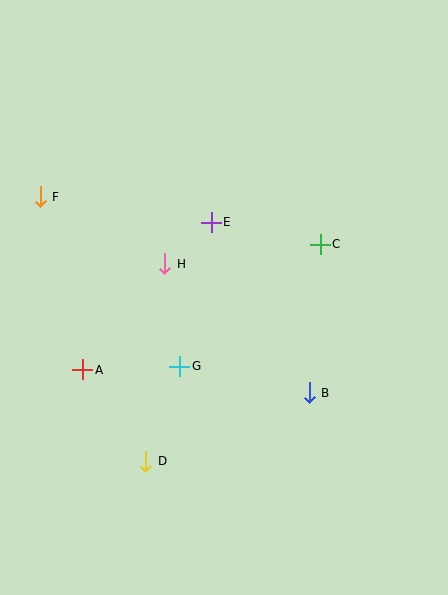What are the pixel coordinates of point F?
Point F is at (40, 197).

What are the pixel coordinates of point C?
Point C is at (320, 244).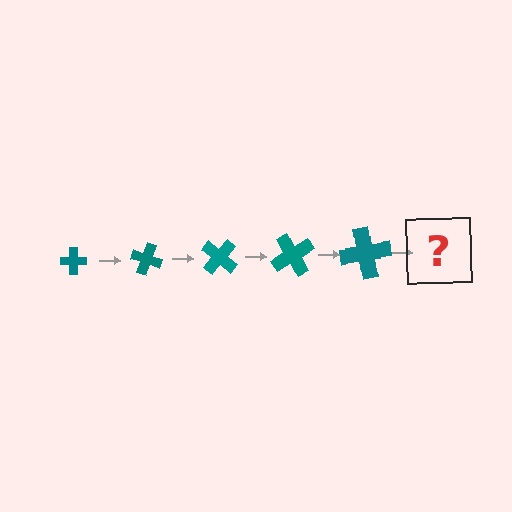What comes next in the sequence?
The next element should be a cross, larger than the previous one and rotated 100 degrees from the start.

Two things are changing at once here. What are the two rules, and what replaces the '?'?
The two rules are that the cross grows larger each step and it rotates 20 degrees each step. The '?' should be a cross, larger than the previous one and rotated 100 degrees from the start.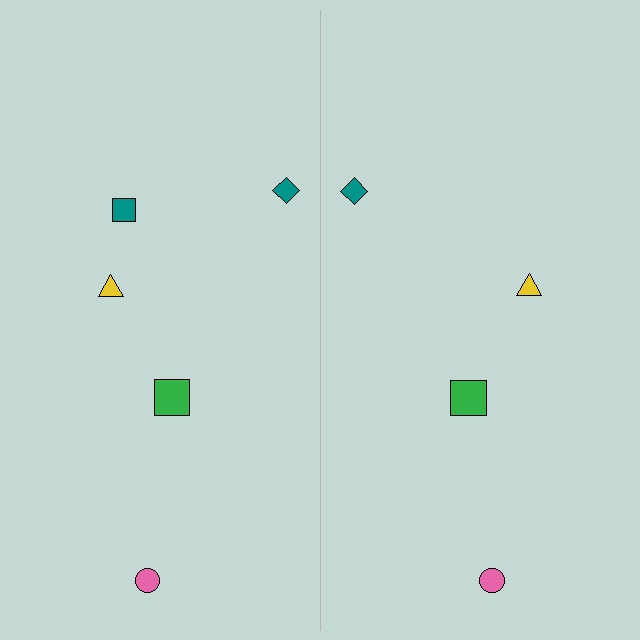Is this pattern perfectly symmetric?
No, the pattern is not perfectly symmetric. A teal square is missing from the right side.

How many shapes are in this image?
There are 9 shapes in this image.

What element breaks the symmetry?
A teal square is missing from the right side.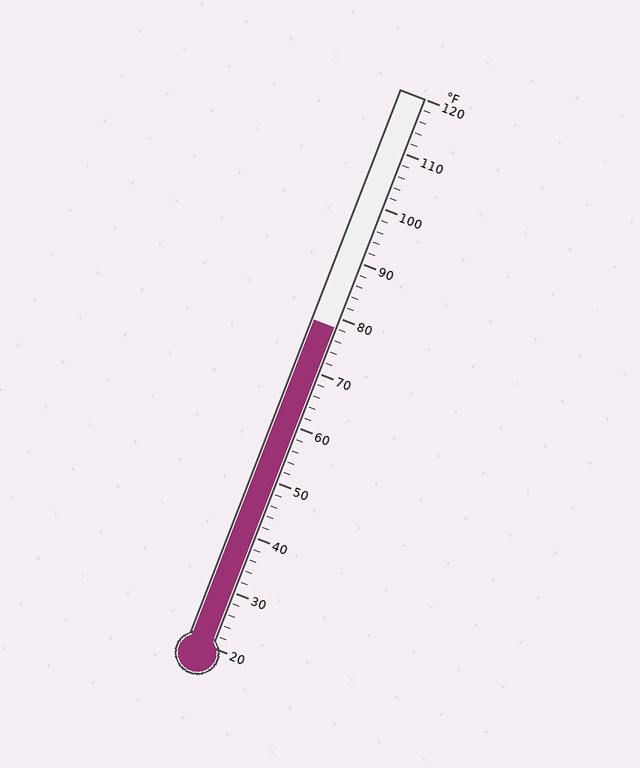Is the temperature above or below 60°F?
The temperature is above 60°F.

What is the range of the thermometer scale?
The thermometer scale ranges from 20°F to 120°F.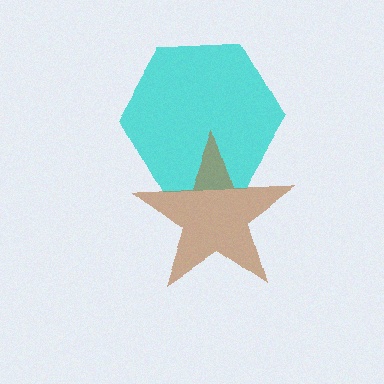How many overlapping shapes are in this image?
There are 2 overlapping shapes in the image.